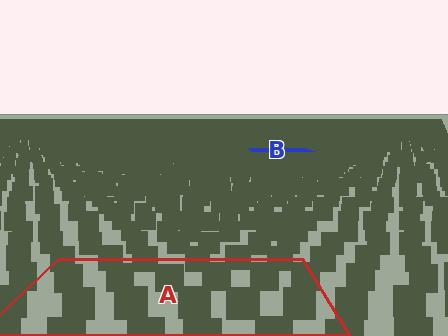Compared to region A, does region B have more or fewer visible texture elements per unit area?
Region B has more texture elements per unit area — they are packed more densely because it is farther away.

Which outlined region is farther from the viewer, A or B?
Region B is farther from the viewer — the texture elements inside it appear smaller and more densely packed.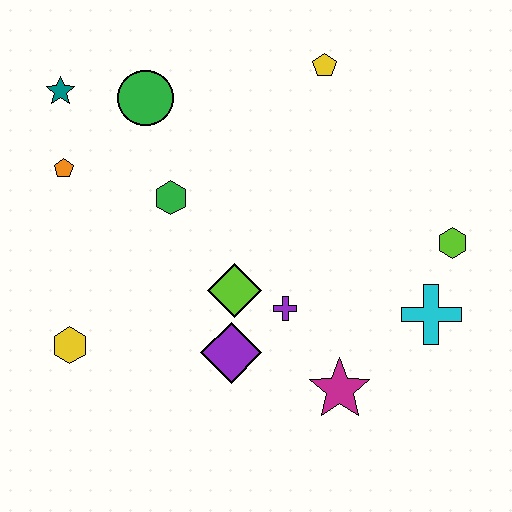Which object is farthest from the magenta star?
The teal star is farthest from the magenta star.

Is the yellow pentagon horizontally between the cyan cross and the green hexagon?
Yes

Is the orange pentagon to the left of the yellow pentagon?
Yes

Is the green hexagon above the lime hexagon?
Yes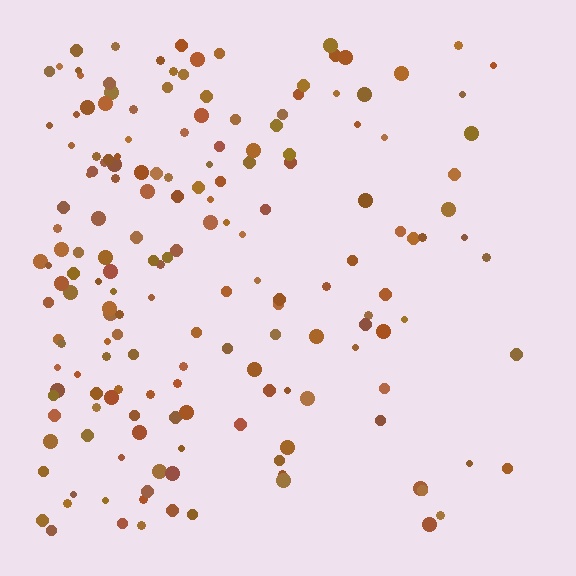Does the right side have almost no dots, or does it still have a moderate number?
Still a moderate number, just noticeably fewer than the left.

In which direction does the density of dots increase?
From right to left, with the left side densest.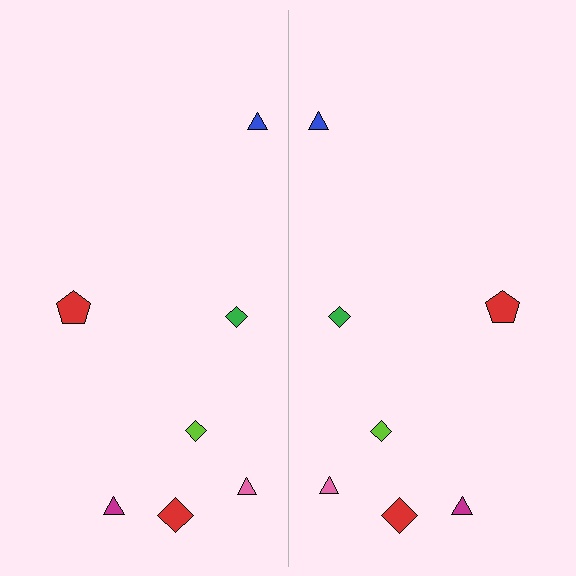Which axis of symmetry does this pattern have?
The pattern has a vertical axis of symmetry running through the center of the image.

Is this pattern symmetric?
Yes, this pattern has bilateral (reflection) symmetry.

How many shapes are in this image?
There are 14 shapes in this image.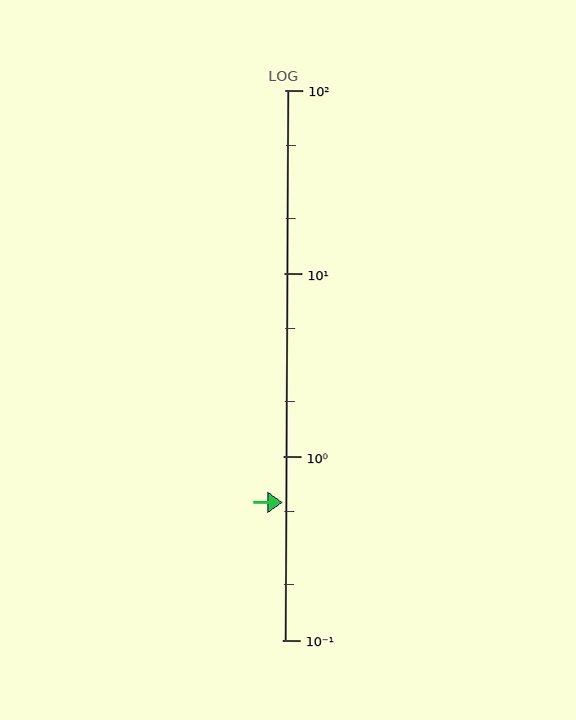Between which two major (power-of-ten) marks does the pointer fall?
The pointer is between 0.1 and 1.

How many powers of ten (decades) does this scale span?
The scale spans 3 decades, from 0.1 to 100.